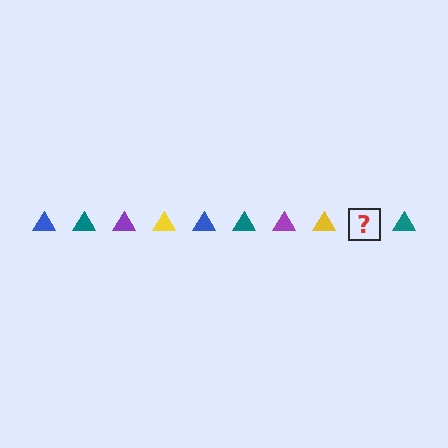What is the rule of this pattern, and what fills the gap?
The rule is that the pattern cycles through blue, teal, purple, yellow triangles. The gap should be filled with a blue triangle.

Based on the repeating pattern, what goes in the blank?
The blank should be a blue triangle.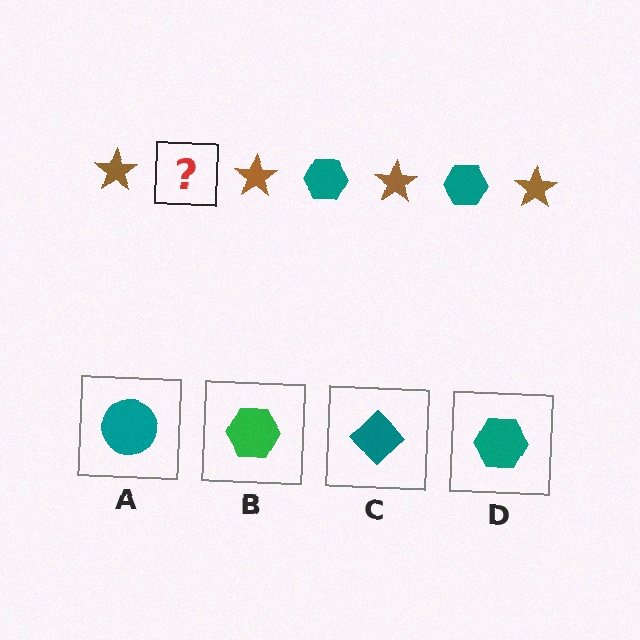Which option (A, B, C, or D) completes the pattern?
D.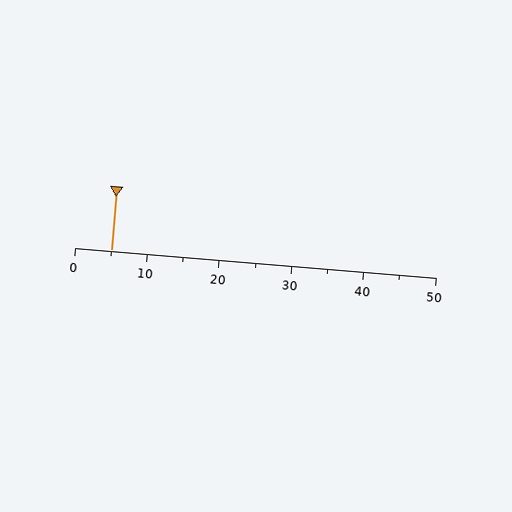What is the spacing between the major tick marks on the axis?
The major ticks are spaced 10 apart.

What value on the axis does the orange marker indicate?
The marker indicates approximately 5.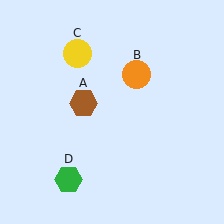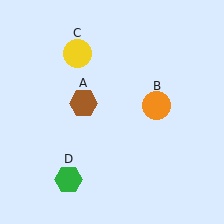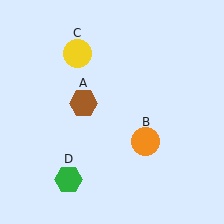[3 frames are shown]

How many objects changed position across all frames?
1 object changed position: orange circle (object B).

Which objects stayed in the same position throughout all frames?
Brown hexagon (object A) and yellow circle (object C) and green hexagon (object D) remained stationary.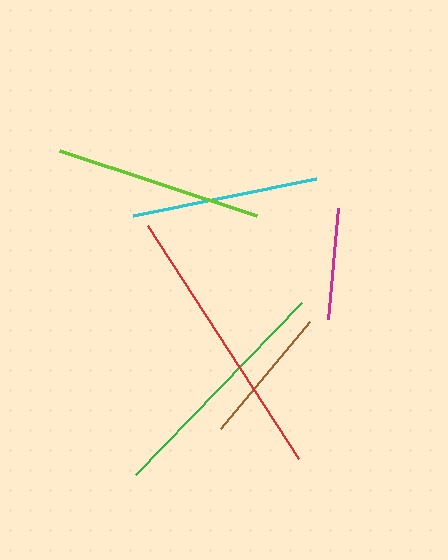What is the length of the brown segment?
The brown segment is approximately 139 pixels long.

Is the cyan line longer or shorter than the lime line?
The lime line is longer than the cyan line.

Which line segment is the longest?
The red line is the longest at approximately 277 pixels.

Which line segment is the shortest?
The magenta line is the shortest at approximately 111 pixels.